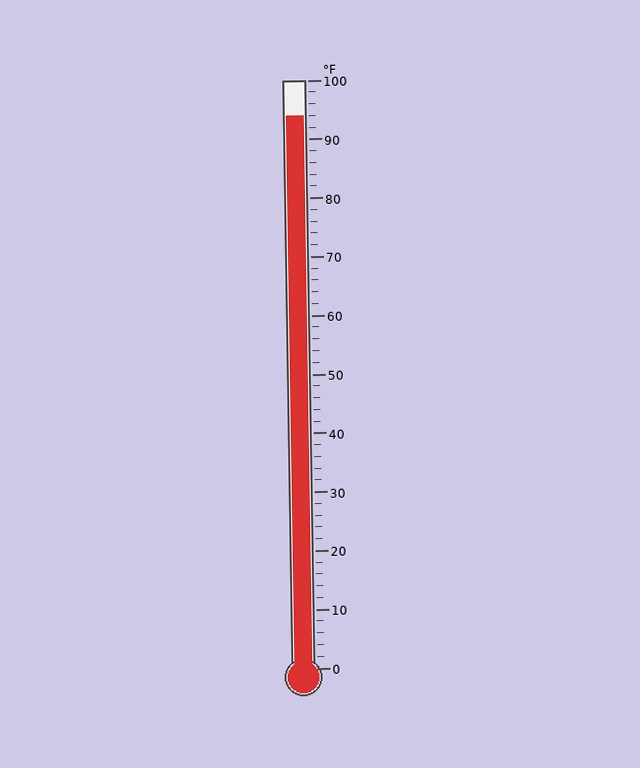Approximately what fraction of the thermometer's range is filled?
The thermometer is filled to approximately 95% of its range.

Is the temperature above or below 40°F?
The temperature is above 40°F.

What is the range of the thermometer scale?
The thermometer scale ranges from 0°F to 100°F.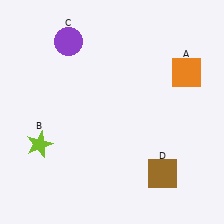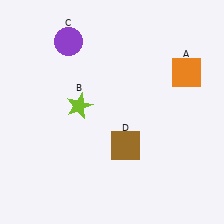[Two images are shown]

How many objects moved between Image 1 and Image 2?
2 objects moved between the two images.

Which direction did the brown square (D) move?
The brown square (D) moved left.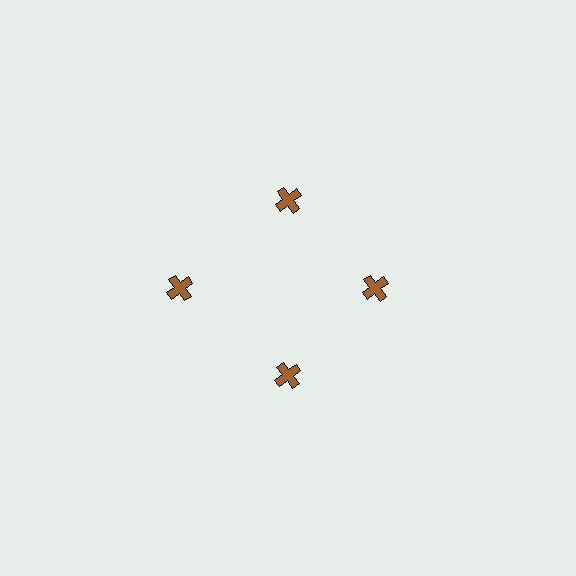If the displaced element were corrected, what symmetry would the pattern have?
It would have 4-fold rotational symmetry — the pattern would map onto itself every 90 degrees.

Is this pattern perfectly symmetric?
No. The 4 brown crosses are arranged in a ring, but one element near the 9 o'clock position is pushed outward from the center, breaking the 4-fold rotational symmetry.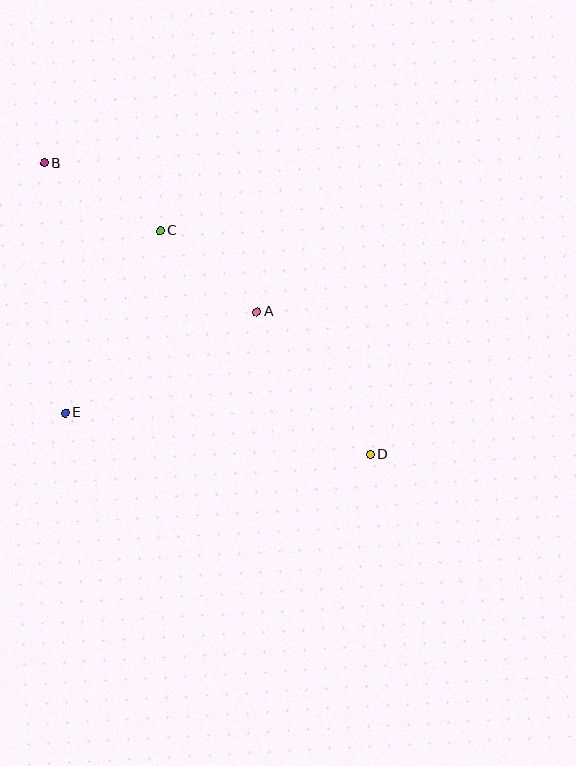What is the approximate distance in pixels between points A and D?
The distance between A and D is approximately 182 pixels.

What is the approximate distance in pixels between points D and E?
The distance between D and E is approximately 308 pixels.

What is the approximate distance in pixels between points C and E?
The distance between C and E is approximately 205 pixels.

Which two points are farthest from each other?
Points B and D are farthest from each other.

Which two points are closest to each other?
Points A and C are closest to each other.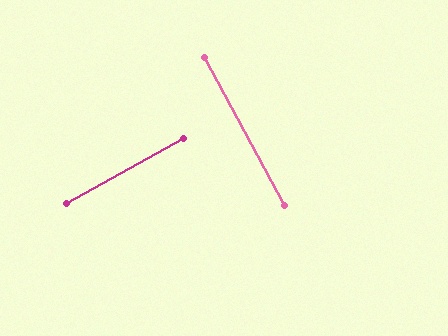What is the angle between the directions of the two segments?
Approximately 90 degrees.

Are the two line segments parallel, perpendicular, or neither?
Perpendicular — they meet at approximately 90°.